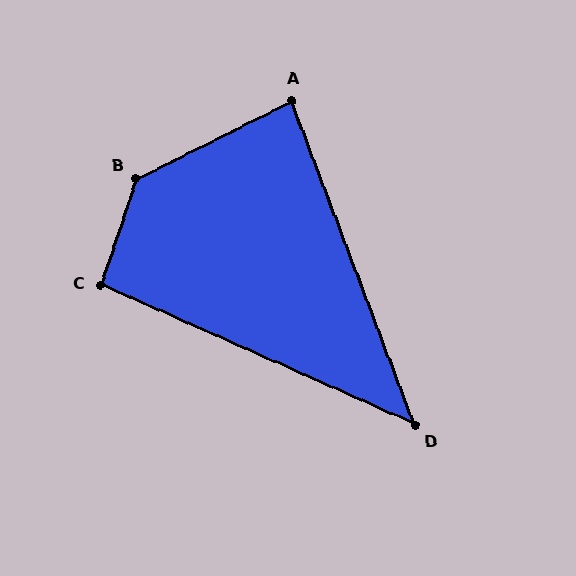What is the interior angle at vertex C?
Approximately 96 degrees (obtuse).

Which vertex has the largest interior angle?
B, at approximately 135 degrees.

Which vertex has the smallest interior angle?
D, at approximately 45 degrees.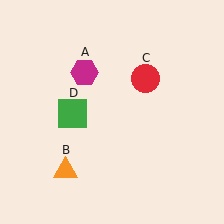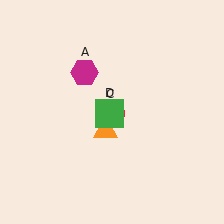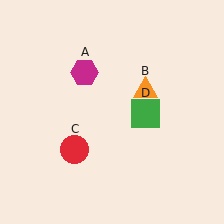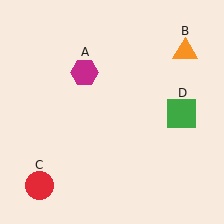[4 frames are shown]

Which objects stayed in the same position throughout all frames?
Magenta hexagon (object A) remained stationary.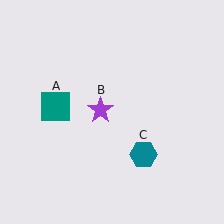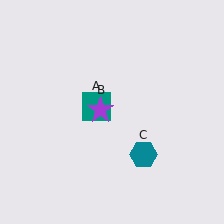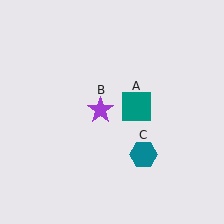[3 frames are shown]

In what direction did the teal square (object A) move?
The teal square (object A) moved right.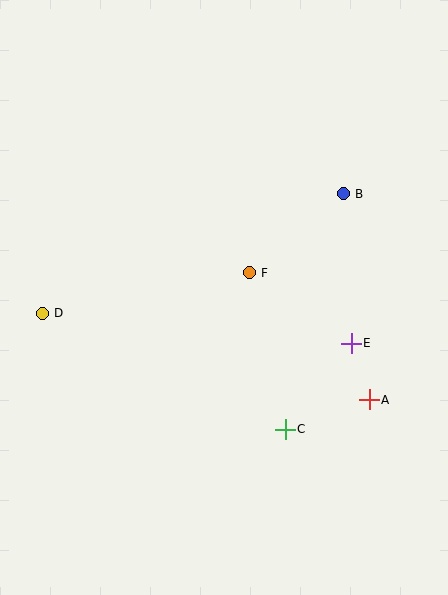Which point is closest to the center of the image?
Point F at (249, 273) is closest to the center.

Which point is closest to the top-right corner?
Point B is closest to the top-right corner.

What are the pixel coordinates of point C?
Point C is at (285, 429).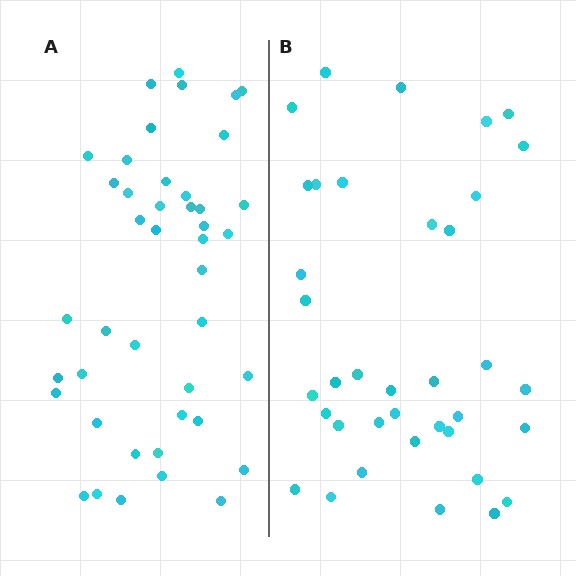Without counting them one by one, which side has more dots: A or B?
Region A (the left region) has more dots.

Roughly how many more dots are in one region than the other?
Region A has about 6 more dots than region B.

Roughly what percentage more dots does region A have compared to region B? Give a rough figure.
About 15% more.